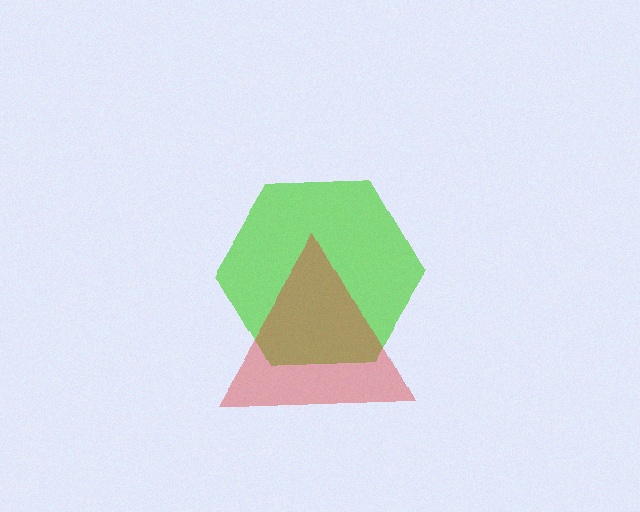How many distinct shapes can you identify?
There are 2 distinct shapes: a lime hexagon, a red triangle.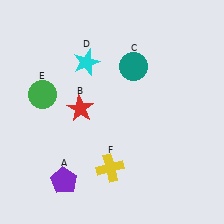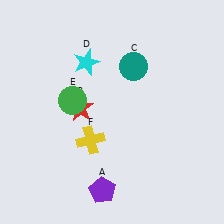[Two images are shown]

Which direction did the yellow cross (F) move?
The yellow cross (F) moved up.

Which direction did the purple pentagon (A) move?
The purple pentagon (A) moved right.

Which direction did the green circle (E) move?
The green circle (E) moved right.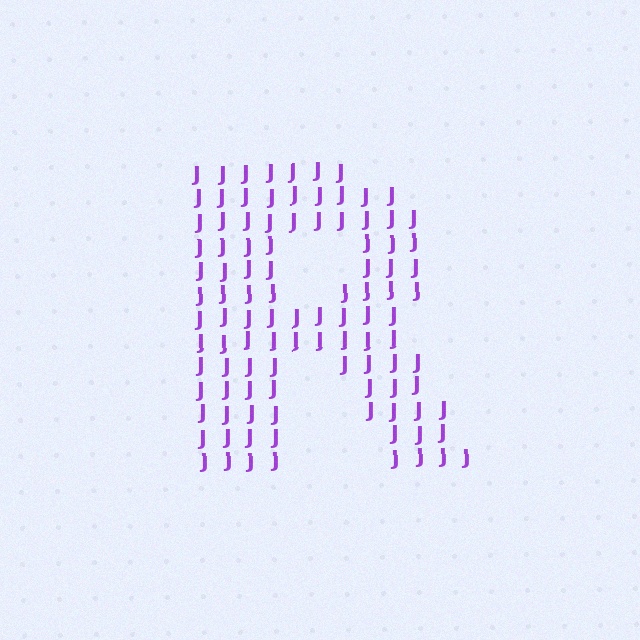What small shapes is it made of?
It is made of small letter J's.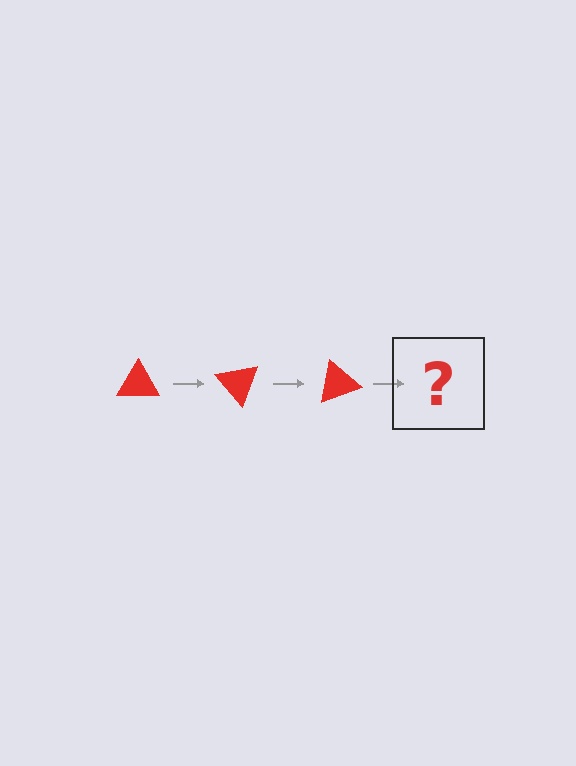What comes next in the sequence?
The next element should be a red triangle rotated 150 degrees.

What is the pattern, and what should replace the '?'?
The pattern is that the triangle rotates 50 degrees each step. The '?' should be a red triangle rotated 150 degrees.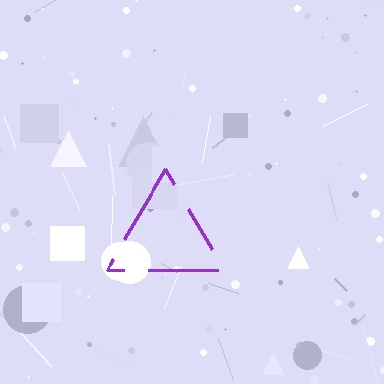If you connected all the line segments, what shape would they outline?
They would outline a triangle.